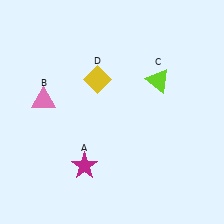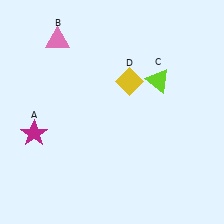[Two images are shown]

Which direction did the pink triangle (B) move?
The pink triangle (B) moved up.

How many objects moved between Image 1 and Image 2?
3 objects moved between the two images.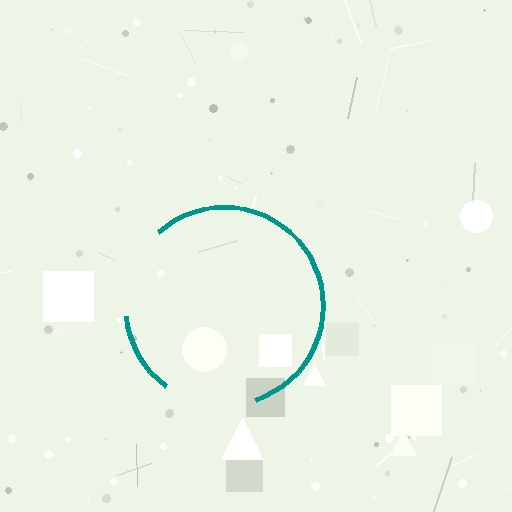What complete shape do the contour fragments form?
The contour fragments form a circle.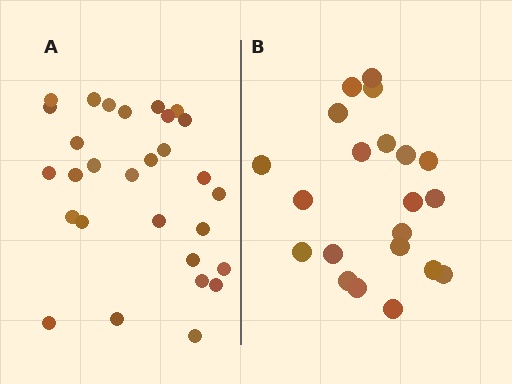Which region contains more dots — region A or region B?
Region A (the left region) has more dots.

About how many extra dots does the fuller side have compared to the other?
Region A has roughly 8 or so more dots than region B.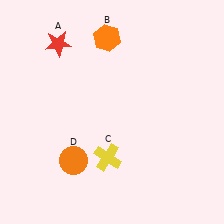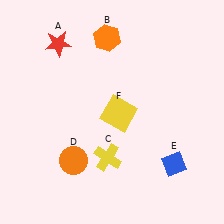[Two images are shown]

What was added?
A blue diamond (E), a yellow square (F) were added in Image 2.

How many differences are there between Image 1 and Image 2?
There are 2 differences between the two images.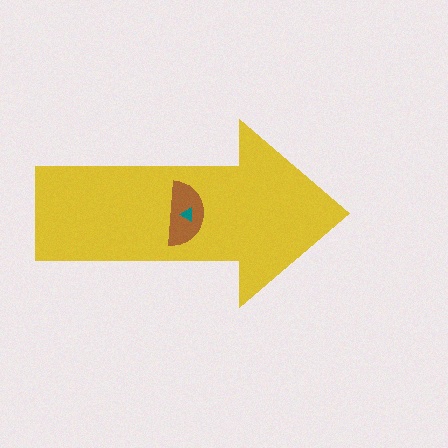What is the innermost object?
The teal triangle.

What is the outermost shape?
The yellow arrow.